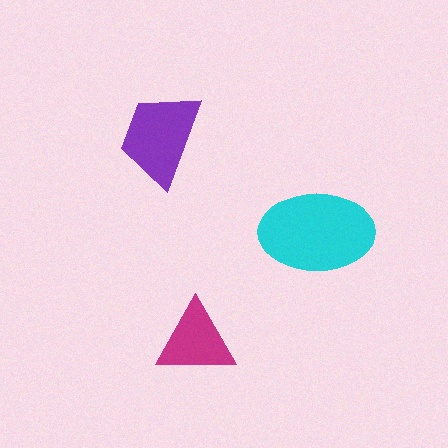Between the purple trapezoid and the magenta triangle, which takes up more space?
The purple trapezoid.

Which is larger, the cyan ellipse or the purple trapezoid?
The cyan ellipse.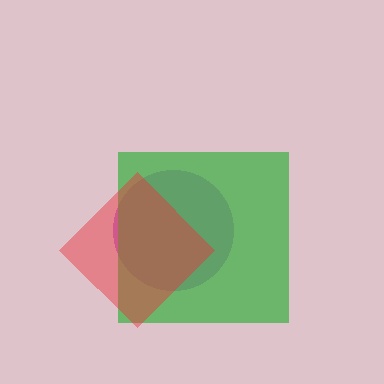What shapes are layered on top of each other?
The layered shapes are: a purple circle, a green square, a red diamond.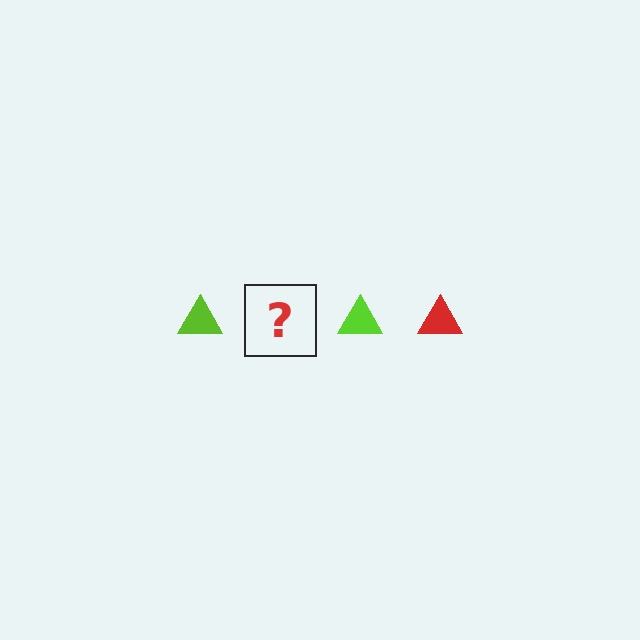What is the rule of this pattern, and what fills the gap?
The rule is that the pattern cycles through lime, red triangles. The gap should be filled with a red triangle.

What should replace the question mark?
The question mark should be replaced with a red triangle.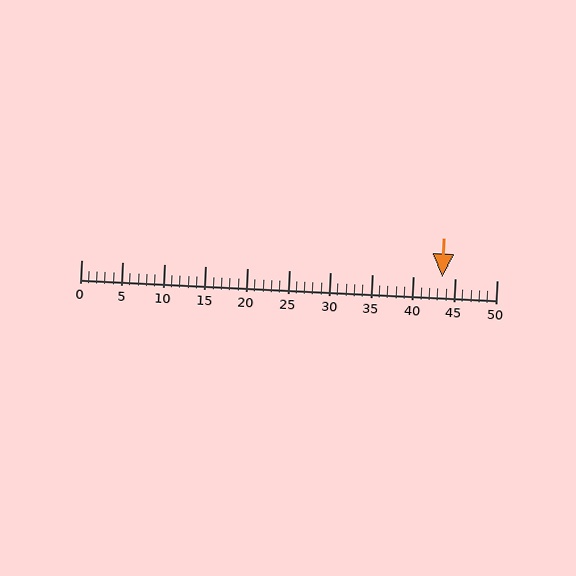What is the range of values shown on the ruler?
The ruler shows values from 0 to 50.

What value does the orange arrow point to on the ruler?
The orange arrow points to approximately 43.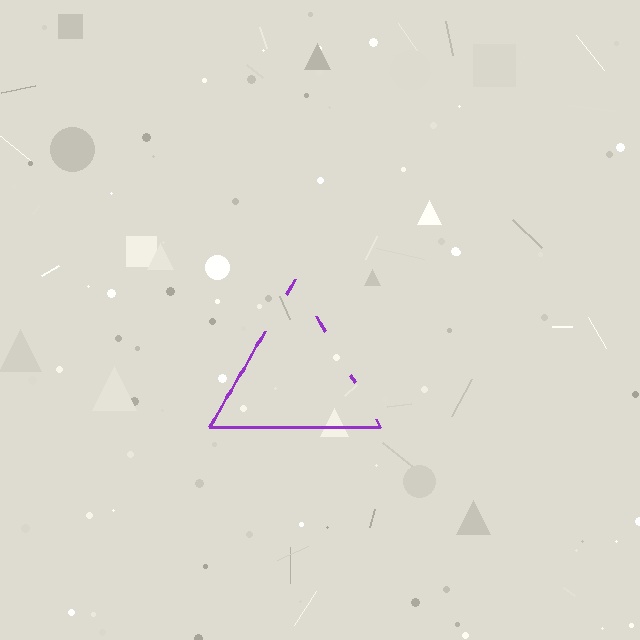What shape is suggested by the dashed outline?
The dashed outline suggests a triangle.